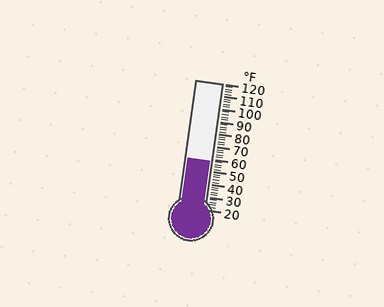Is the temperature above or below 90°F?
The temperature is below 90°F.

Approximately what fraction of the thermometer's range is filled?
The thermometer is filled to approximately 40% of its range.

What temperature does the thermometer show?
The thermometer shows approximately 58°F.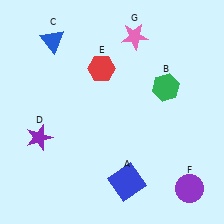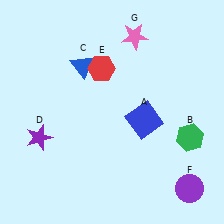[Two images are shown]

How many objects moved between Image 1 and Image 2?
3 objects moved between the two images.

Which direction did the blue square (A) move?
The blue square (A) moved up.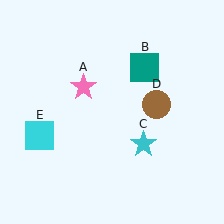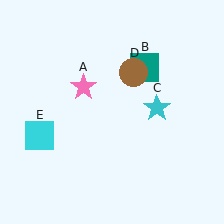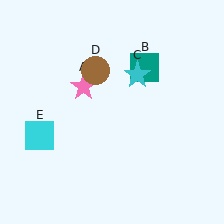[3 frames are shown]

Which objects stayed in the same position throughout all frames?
Pink star (object A) and teal square (object B) and cyan square (object E) remained stationary.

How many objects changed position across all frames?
2 objects changed position: cyan star (object C), brown circle (object D).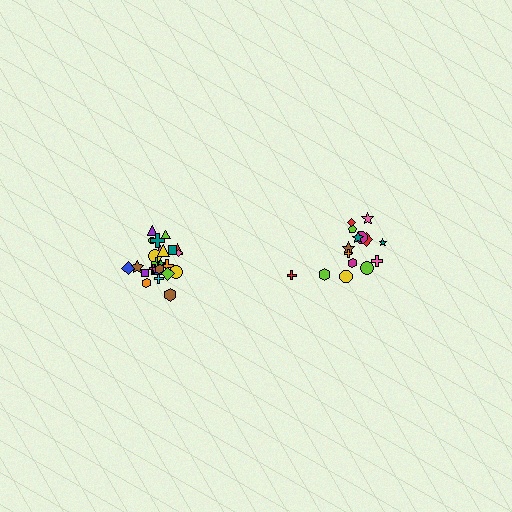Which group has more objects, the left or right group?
The left group.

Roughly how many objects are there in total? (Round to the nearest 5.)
Roughly 40 objects in total.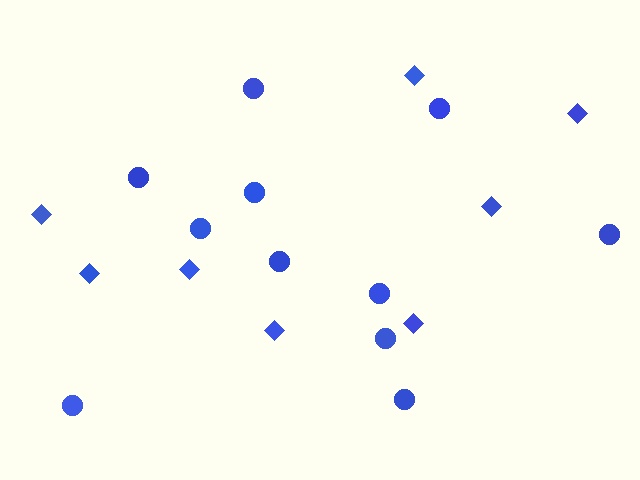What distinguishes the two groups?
There are 2 groups: one group of circles (11) and one group of diamonds (8).